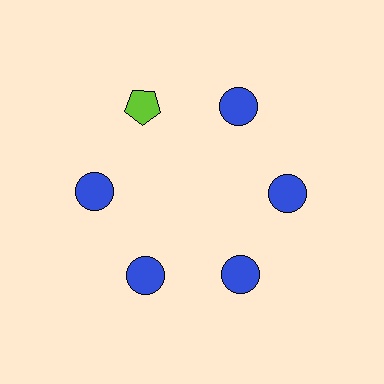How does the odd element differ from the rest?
It differs in both color (lime instead of blue) and shape (pentagon instead of circle).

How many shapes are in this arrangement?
There are 6 shapes arranged in a ring pattern.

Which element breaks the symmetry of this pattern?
The lime pentagon at roughly the 11 o'clock position breaks the symmetry. All other shapes are blue circles.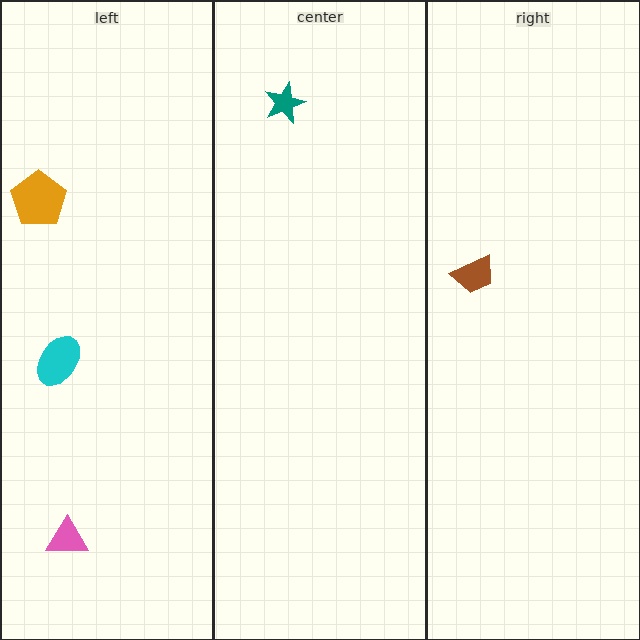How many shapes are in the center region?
1.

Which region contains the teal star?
The center region.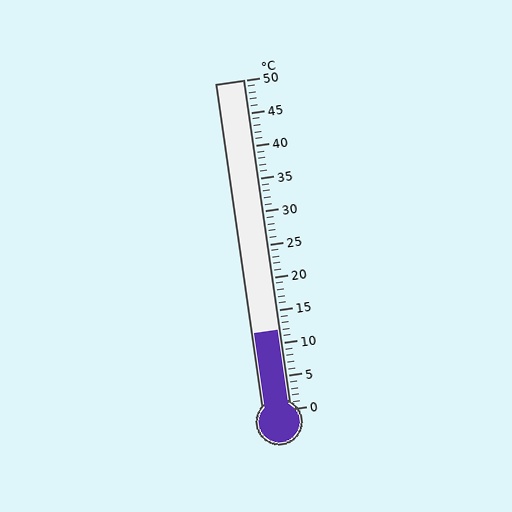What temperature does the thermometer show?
The thermometer shows approximately 12°C.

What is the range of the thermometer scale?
The thermometer scale ranges from 0°C to 50°C.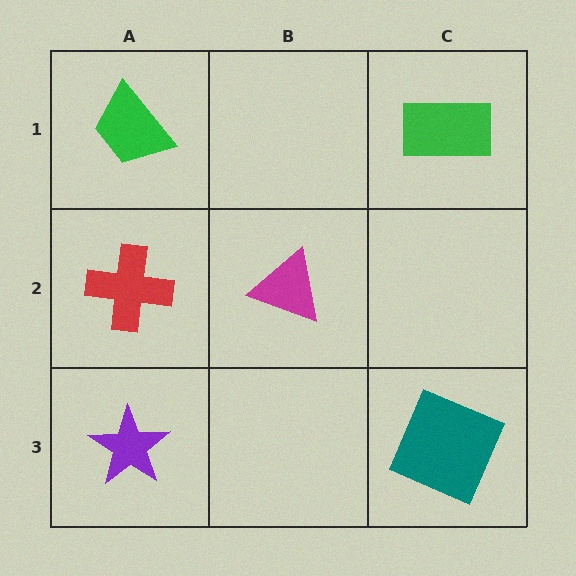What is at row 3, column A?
A purple star.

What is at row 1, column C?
A green rectangle.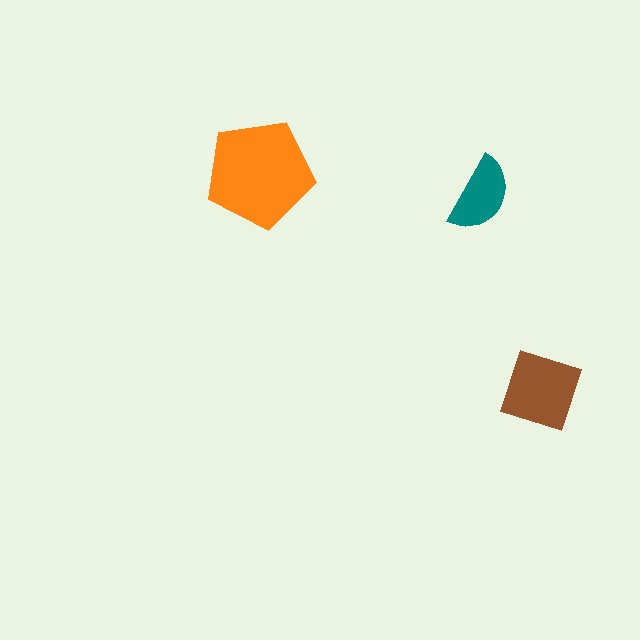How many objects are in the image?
There are 3 objects in the image.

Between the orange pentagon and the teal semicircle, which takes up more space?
The orange pentagon.